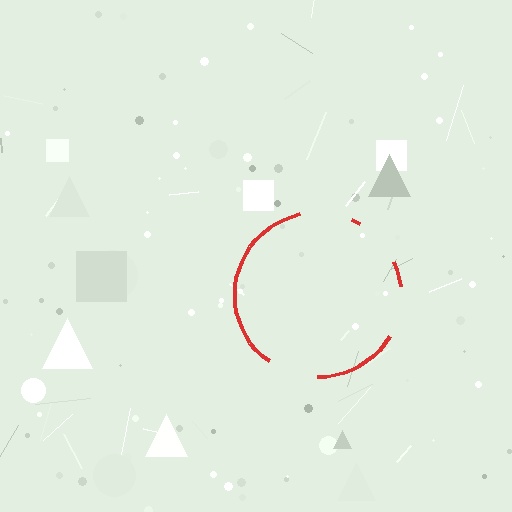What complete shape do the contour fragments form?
The contour fragments form a circle.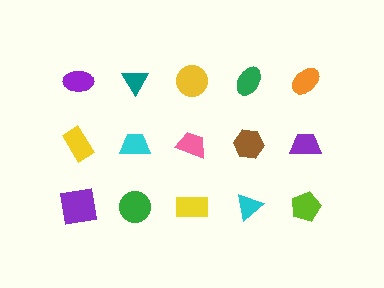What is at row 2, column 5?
A purple trapezoid.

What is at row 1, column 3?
A yellow circle.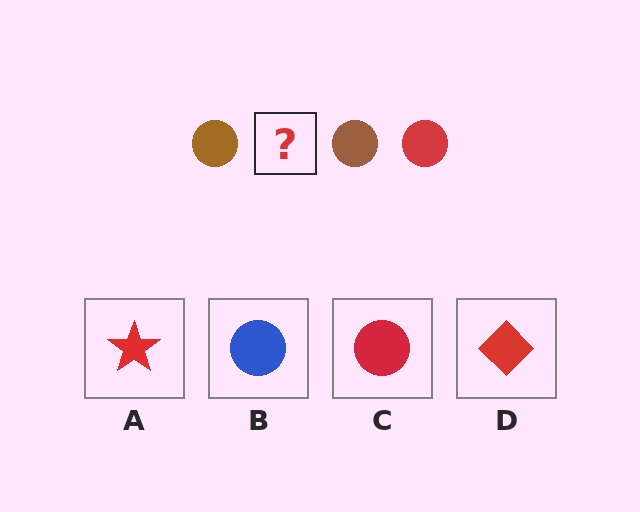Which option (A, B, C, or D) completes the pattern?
C.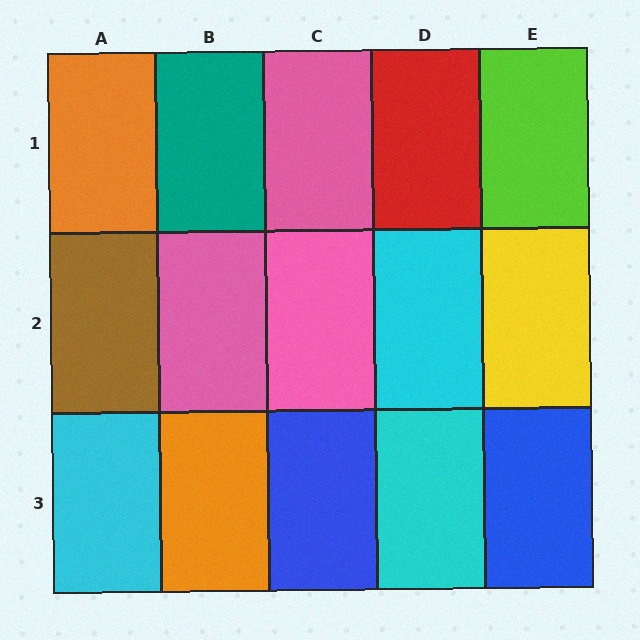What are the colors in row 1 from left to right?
Orange, teal, pink, red, lime.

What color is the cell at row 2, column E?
Yellow.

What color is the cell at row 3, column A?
Cyan.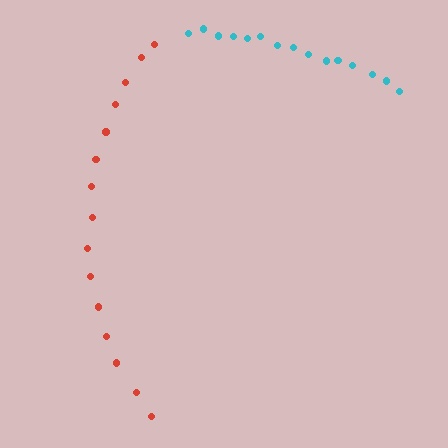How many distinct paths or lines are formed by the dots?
There are 2 distinct paths.